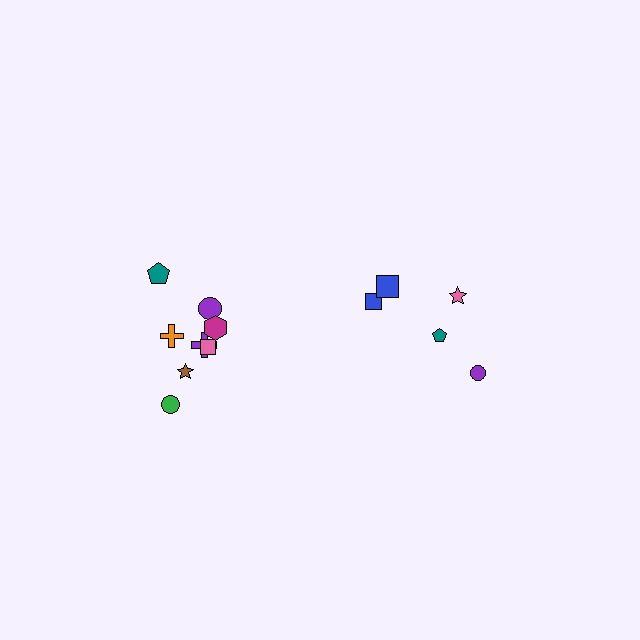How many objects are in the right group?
There are 5 objects.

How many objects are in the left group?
There are 8 objects.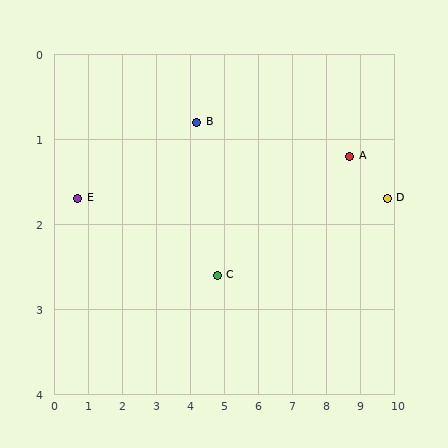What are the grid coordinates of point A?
Point A is at approximately (8.7, 1.2).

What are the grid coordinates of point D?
Point D is at approximately (9.8, 1.7).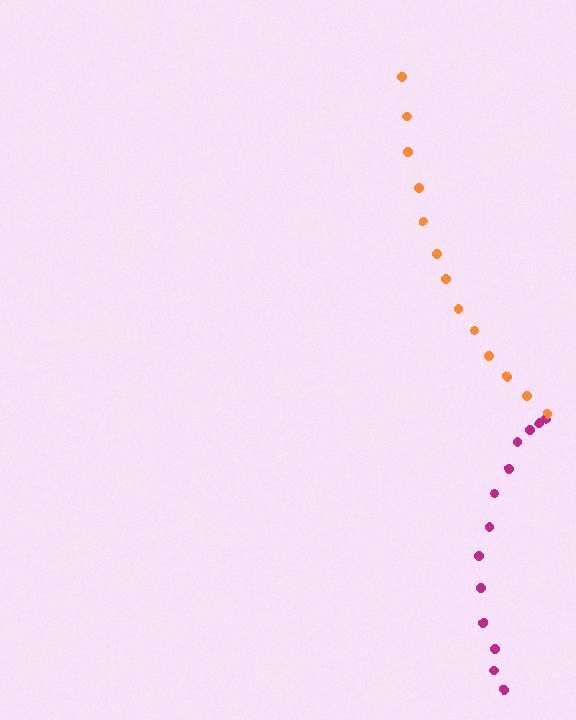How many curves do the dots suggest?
There are 2 distinct paths.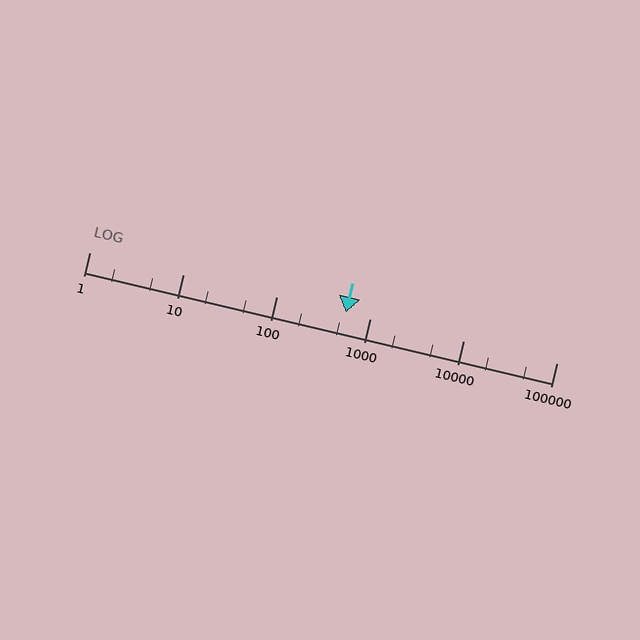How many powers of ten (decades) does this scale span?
The scale spans 5 decades, from 1 to 100000.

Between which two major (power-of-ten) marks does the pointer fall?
The pointer is between 100 and 1000.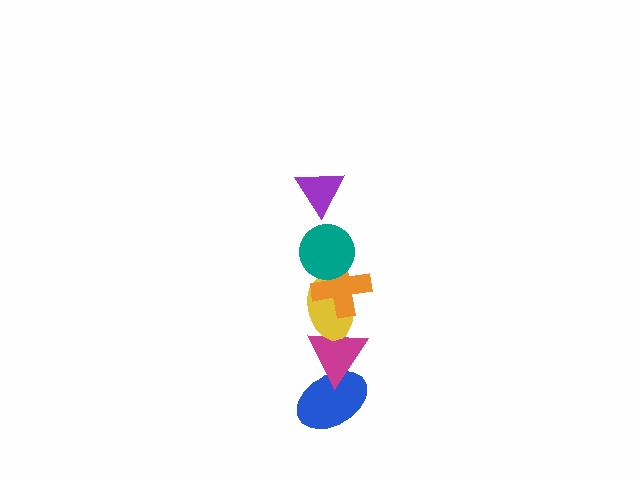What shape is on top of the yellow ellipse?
The orange cross is on top of the yellow ellipse.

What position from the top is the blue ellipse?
The blue ellipse is 6th from the top.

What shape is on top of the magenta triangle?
The yellow ellipse is on top of the magenta triangle.